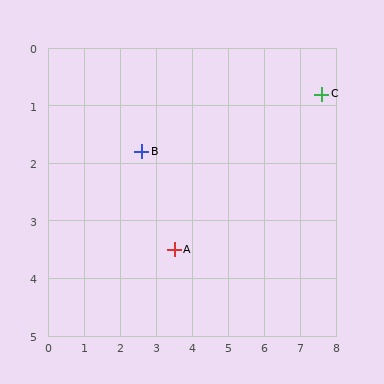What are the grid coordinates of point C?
Point C is at approximately (7.6, 0.8).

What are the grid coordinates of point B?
Point B is at approximately (2.6, 1.8).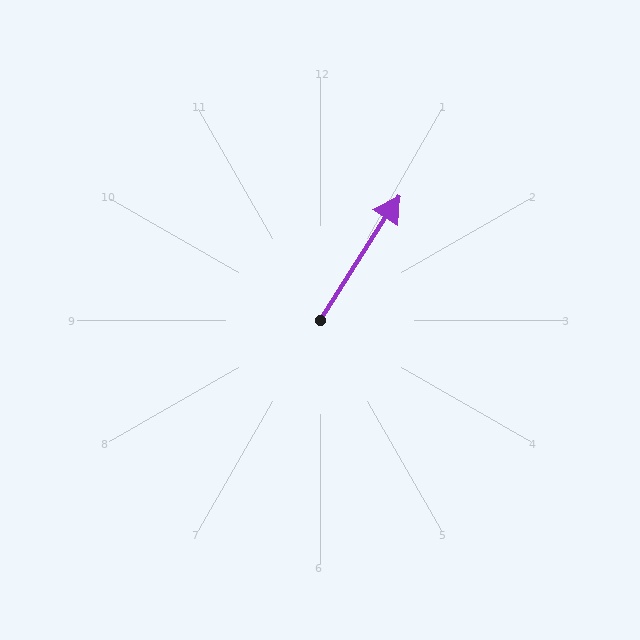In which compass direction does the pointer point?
Northeast.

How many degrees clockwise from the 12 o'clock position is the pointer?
Approximately 32 degrees.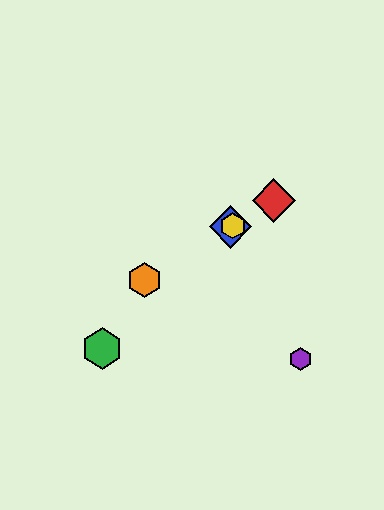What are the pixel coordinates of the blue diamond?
The blue diamond is at (231, 227).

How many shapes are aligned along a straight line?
4 shapes (the red diamond, the blue diamond, the yellow hexagon, the orange hexagon) are aligned along a straight line.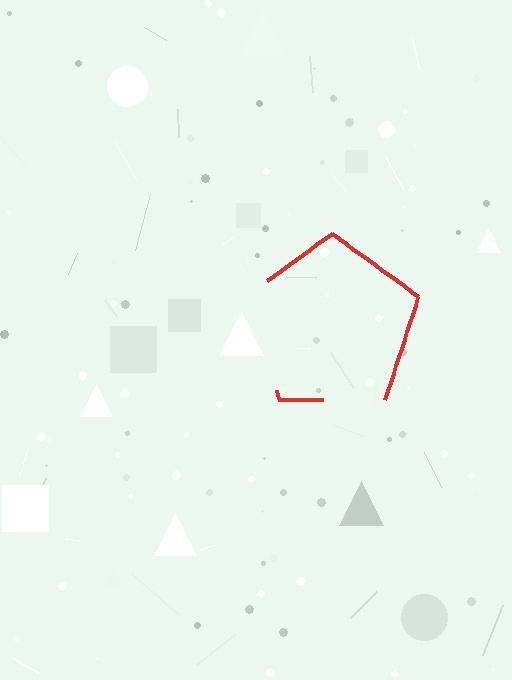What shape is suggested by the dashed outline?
The dashed outline suggests a pentagon.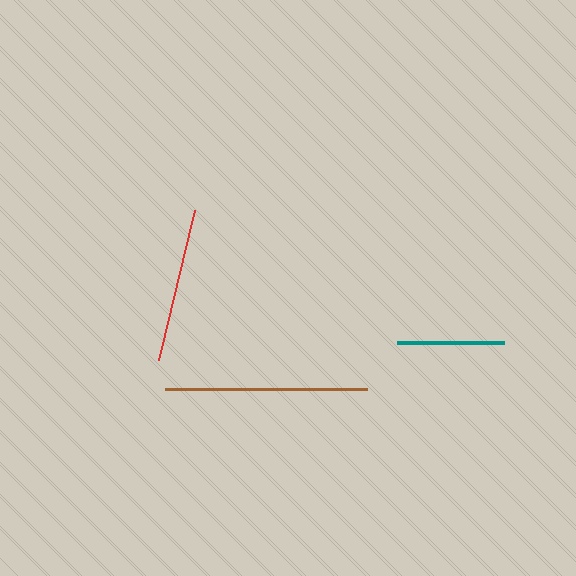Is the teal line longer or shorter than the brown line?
The brown line is longer than the teal line.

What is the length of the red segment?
The red segment is approximately 154 pixels long.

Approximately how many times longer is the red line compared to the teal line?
The red line is approximately 1.4 times the length of the teal line.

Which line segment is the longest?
The brown line is the longest at approximately 202 pixels.